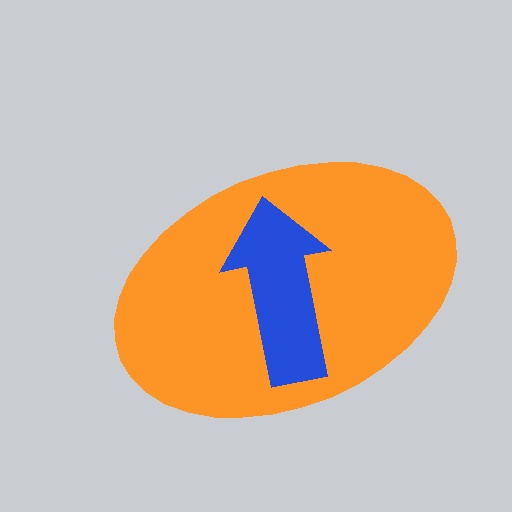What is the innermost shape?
The blue arrow.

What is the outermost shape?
The orange ellipse.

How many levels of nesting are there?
2.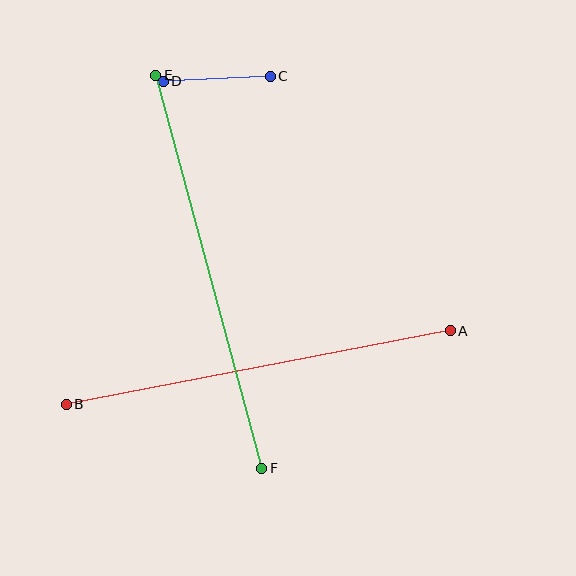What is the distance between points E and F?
The distance is approximately 407 pixels.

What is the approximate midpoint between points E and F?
The midpoint is at approximately (209, 272) pixels.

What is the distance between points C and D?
The distance is approximately 107 pixels.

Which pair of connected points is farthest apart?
Points E and F are farthest apart.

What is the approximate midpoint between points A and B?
The midpoint is at approximately (258, 368) pixels.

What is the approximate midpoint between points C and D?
The midpoint is at approximately (217, 79) pixels.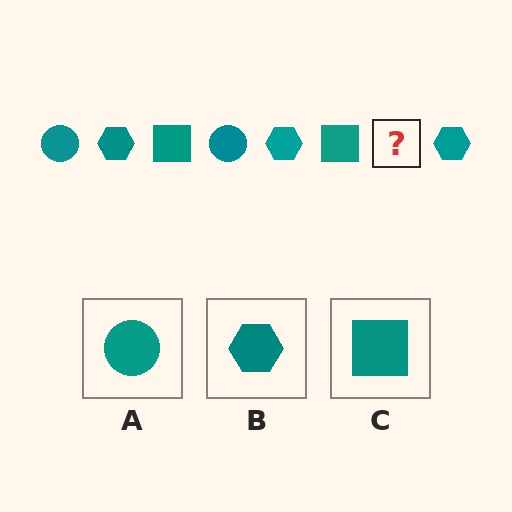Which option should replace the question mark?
Option A.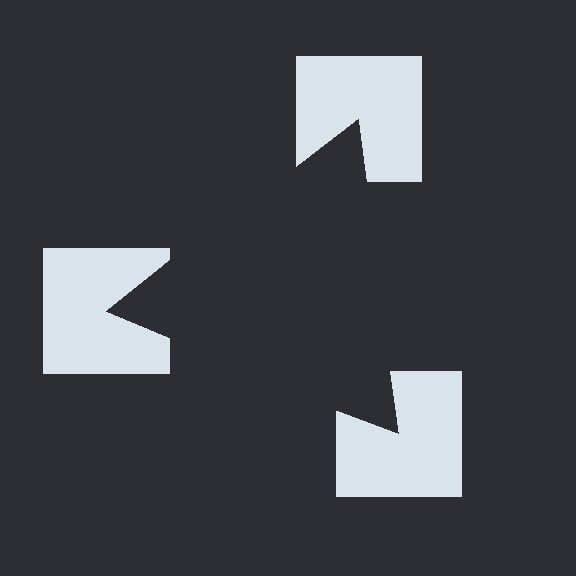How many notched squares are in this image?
There are 3 — one at each vertex of the illusory triangle.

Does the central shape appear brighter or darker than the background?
It typically appears slightly darker than the background, even though no actual brightness change is drawn.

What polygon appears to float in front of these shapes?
An illusory triangle — its edges are inferred from the aligned wedge cuts in the notched squares, not physically drawn.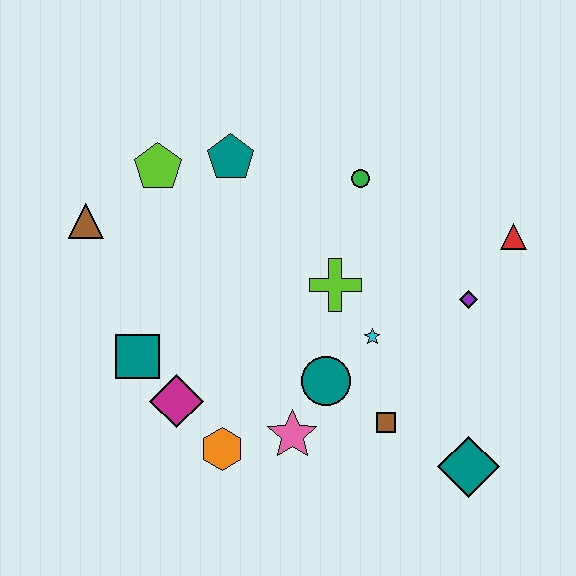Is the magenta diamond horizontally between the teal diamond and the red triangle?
No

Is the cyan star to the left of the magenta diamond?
No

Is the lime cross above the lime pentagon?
No